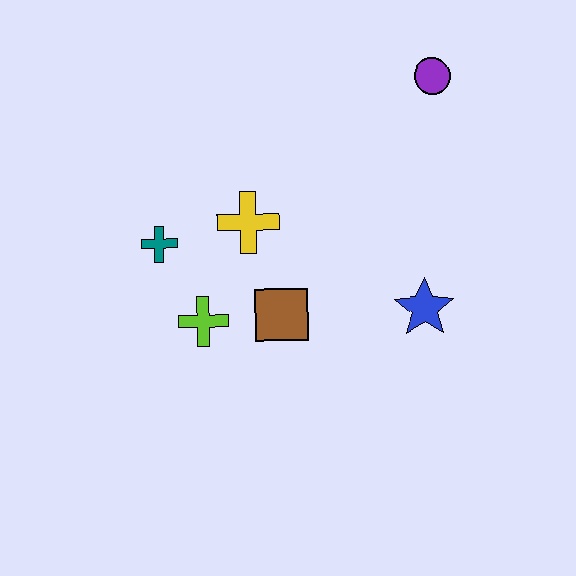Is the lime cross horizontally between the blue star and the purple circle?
No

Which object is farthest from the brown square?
The purple circle is farthest from the brown square.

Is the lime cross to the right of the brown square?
No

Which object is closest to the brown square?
The lime cross is closest to the brown square.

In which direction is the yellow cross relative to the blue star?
The yellow cross is to the left of the blue star.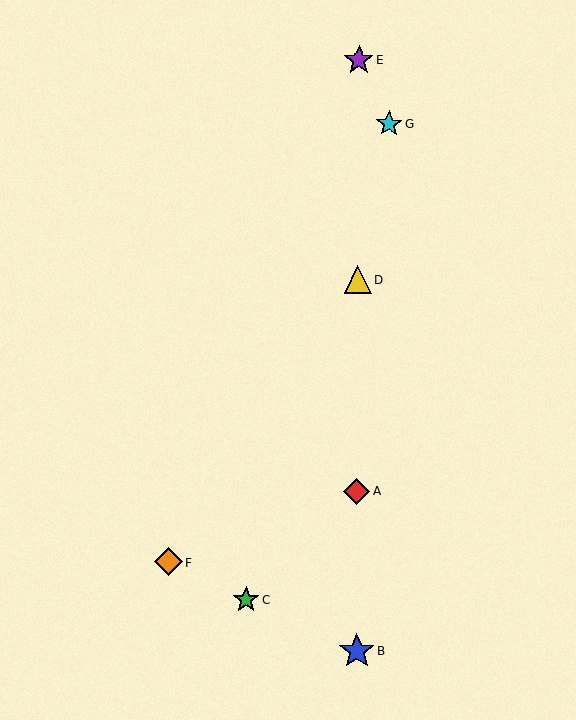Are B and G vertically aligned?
No, B is at x≈356 and G is at x≈389.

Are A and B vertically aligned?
Yes, both are at x≈357.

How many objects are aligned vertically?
4 objects (A, B, D, E) are aligned vertically.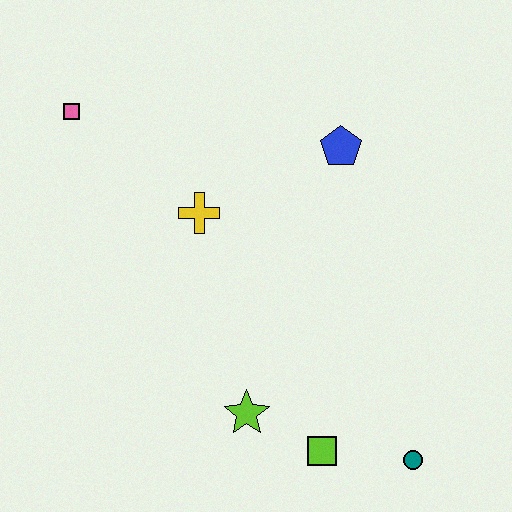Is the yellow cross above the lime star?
Yes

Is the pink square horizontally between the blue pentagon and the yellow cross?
No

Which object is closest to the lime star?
The lime square is closest to the lime star.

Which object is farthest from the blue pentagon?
The teal circle is farthest from the blue pentagon.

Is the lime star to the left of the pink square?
No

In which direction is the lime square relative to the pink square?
The lime square is below the pink square.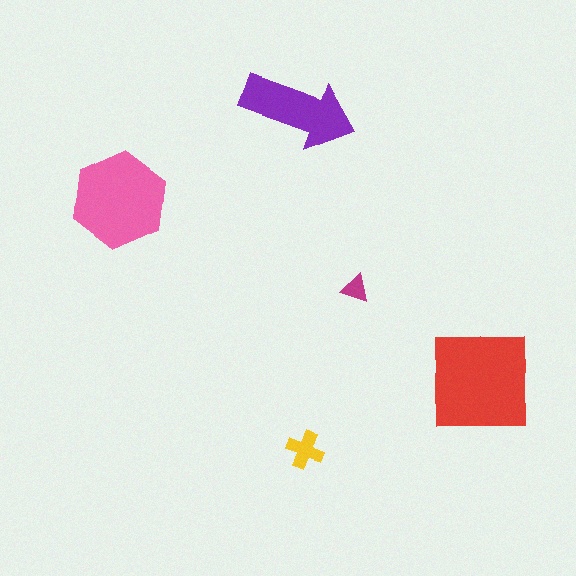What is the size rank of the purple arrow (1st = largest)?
3rd.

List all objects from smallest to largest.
The magenta triangle, the yellow cross, the purple arrow, the pink hexagon, the red square.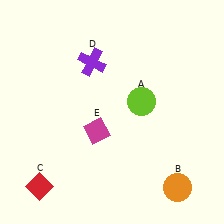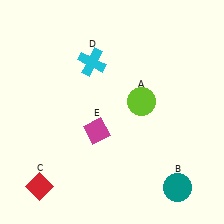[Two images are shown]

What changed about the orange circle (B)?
In Image 1, B is orange. In Image 2, it changed to teal.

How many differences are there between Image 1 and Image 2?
There are 2 differences between the two images.